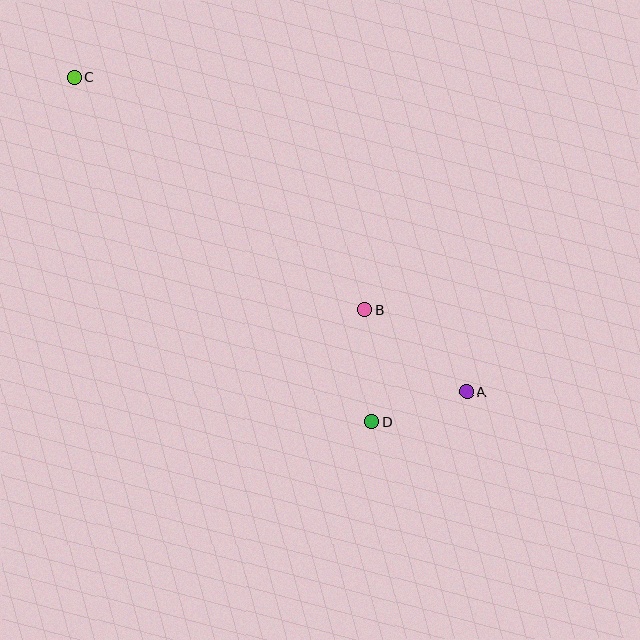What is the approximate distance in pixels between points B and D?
The distance between B and D is approximately 112 pixels.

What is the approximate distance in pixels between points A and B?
The distance between A and B is approximately 131 pixels.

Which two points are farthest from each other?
Points A and C are farthest from each other.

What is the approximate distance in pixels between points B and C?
The distance between B and C is approximately 372 pixels.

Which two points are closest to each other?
Points A and D are closest to each other.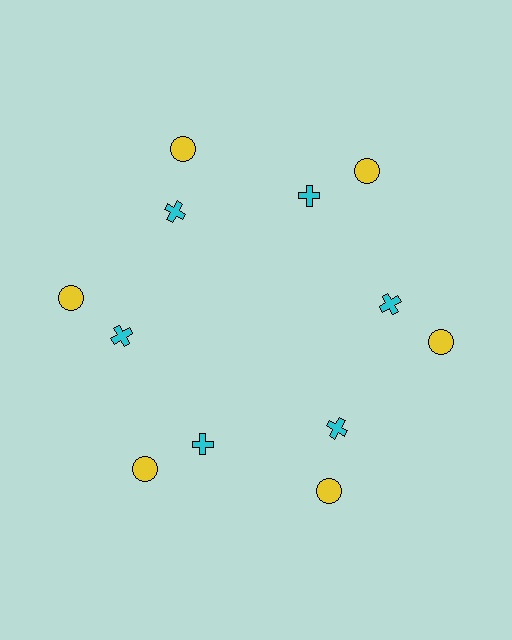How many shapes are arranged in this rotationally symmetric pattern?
There are 12 shapes, arranged in 6 groups of 2.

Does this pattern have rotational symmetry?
Yes, this pattern has 6-fold rotational symmetry. It looks the same after rotating 60 degrees around the center.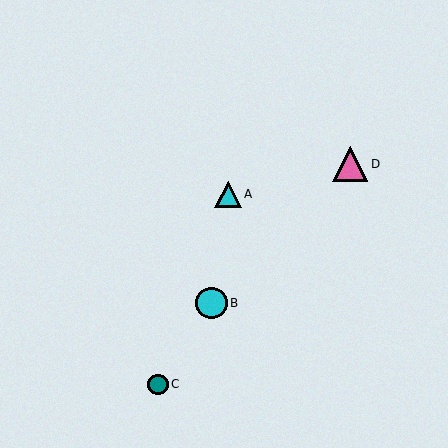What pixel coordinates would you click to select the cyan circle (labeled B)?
Click at (212, 303) to select the cyan circle B.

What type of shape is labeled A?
Shape A is a cyan triangle.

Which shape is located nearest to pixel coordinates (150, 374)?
The teal circle (labeled C) at (158, 384) is nearest to that location.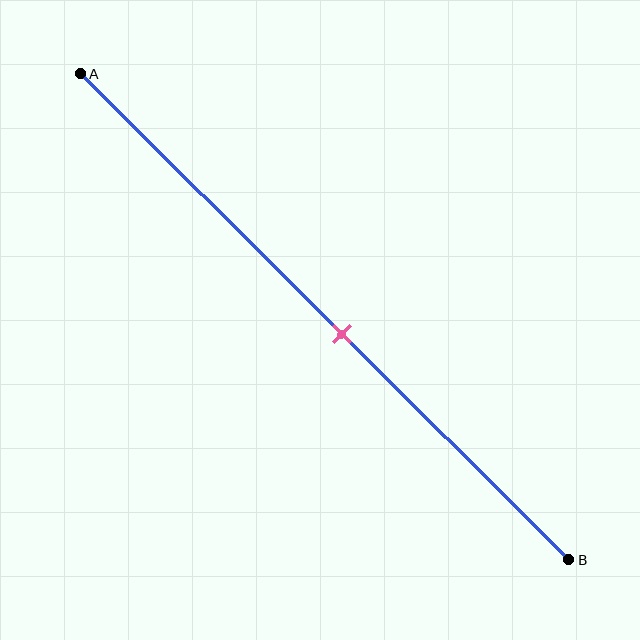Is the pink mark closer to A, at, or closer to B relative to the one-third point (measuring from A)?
The pink mark is closer to point B than the one-third point of segment AB.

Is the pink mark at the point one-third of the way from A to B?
No, the mark is at about 55% from A, not at the 33% one-third point.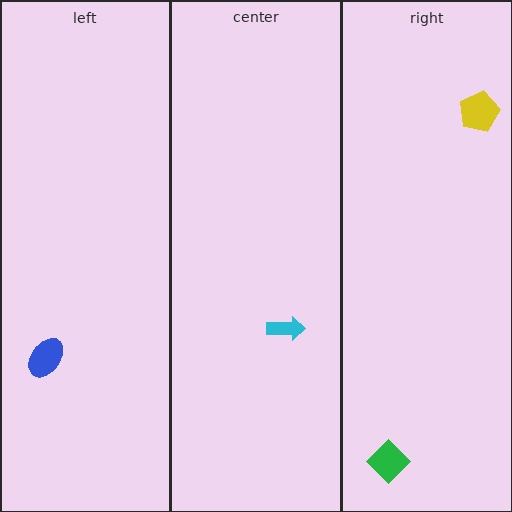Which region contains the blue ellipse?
The left region.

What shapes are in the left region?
The blue ellipse.